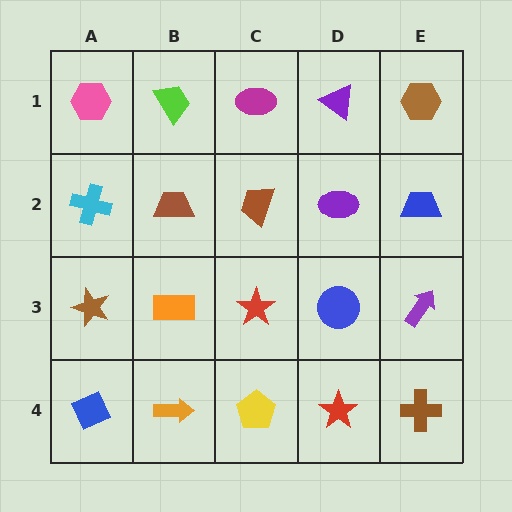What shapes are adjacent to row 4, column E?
A purple arrow (row 3, column E), a red star (row 4, column D).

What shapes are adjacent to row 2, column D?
A purple triangle (row 1, column D), a blue circle (row 3, column D), a brown trapezoid (row 2, column C), a blue trapezoid (row 2, column E).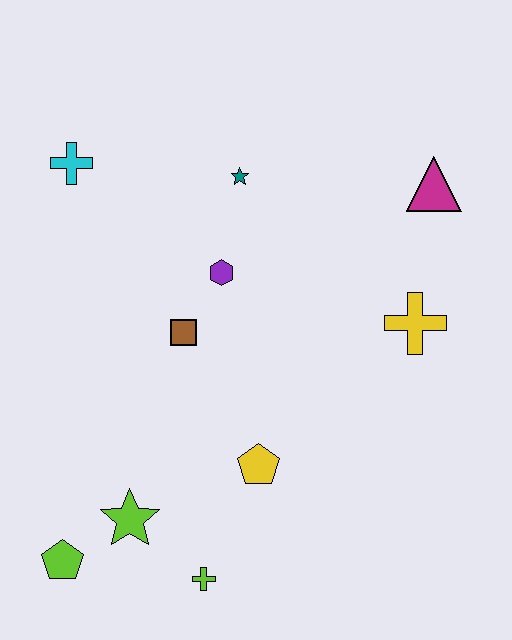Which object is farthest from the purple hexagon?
The lime pentagon is farthest from the purple hexagon.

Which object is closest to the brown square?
The purple hexagon is closest to the brown square.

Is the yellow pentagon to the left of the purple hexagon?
No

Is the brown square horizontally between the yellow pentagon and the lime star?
Yes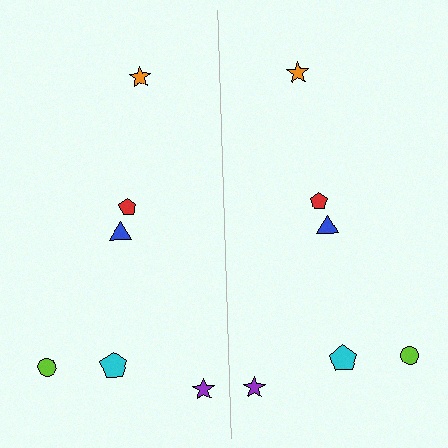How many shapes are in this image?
There are 12 shapes in this image.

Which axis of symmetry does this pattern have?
The pattern has a vertical axis of symmetry running through the center of the image.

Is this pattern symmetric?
Yes, this pattern has bilateral (reflection) symmetry.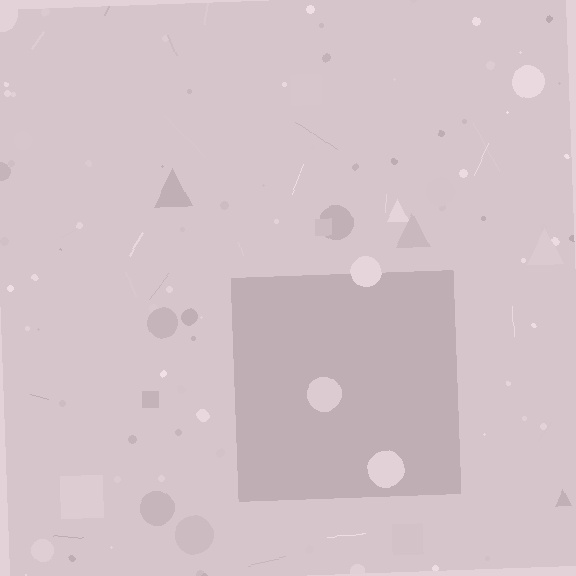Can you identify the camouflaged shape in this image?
The camouflaged shape is a square.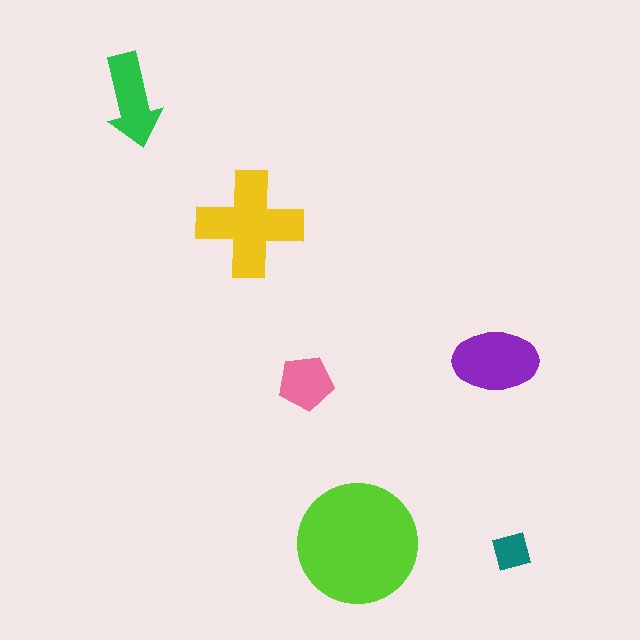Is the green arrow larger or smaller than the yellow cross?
Smaller.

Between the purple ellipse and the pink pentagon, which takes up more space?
The purple ellipse.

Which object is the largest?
The lime circle.